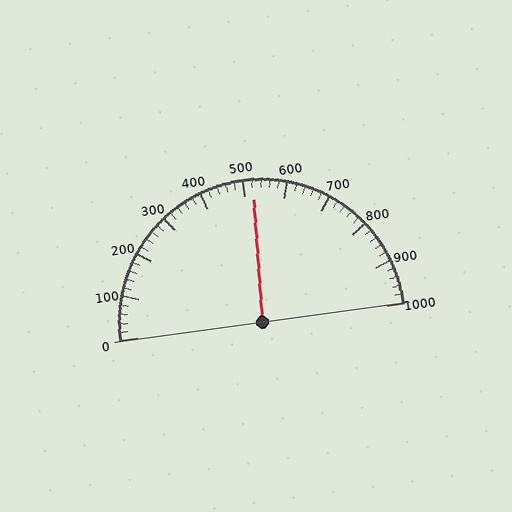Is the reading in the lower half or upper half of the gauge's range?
The reading is in the upper half of the range (0 to 1000).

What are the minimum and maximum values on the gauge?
The gauge ranges from 0 to 1000.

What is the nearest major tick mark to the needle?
The nearest major tick mark is 500.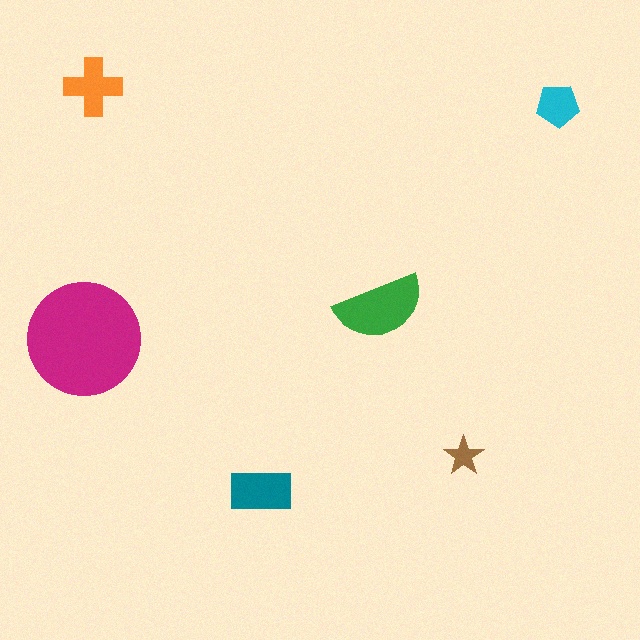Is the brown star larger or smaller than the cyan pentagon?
Smaller.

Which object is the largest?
The magenta circle.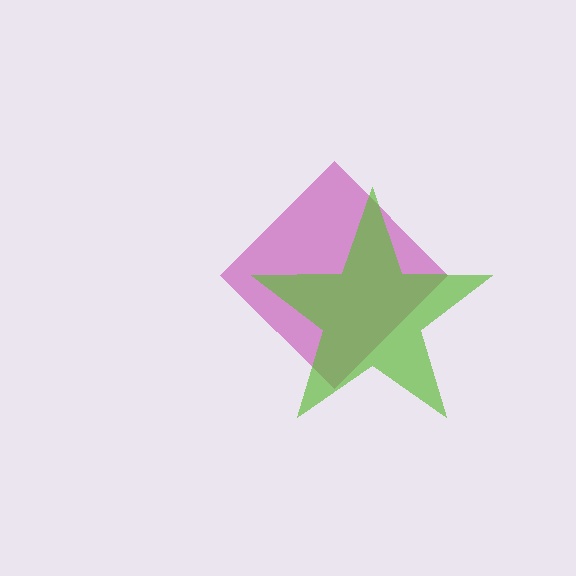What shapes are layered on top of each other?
The layered shapes are: a magenta diamond, a lime star.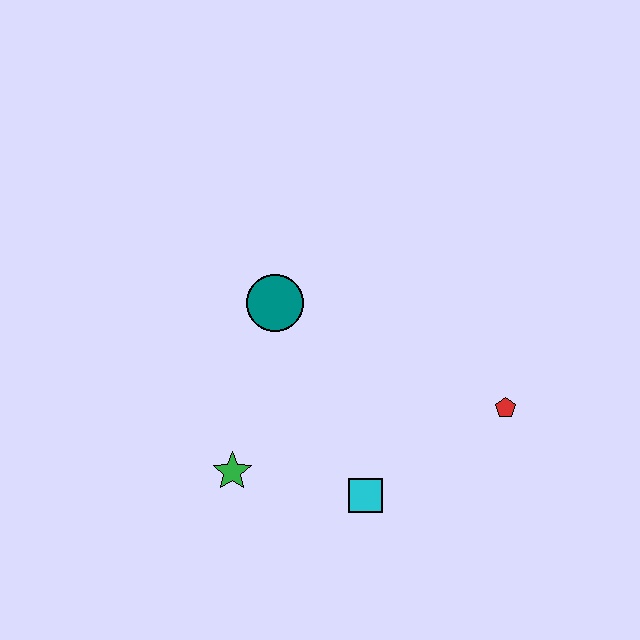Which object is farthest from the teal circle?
The red pentagon is farthest from the teal circle.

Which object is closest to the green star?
The cyan square is closest to the green star.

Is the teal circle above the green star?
Yes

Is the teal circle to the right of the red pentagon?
No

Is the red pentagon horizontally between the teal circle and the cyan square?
No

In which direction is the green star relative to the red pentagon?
The green star is to the left of the red pentagon.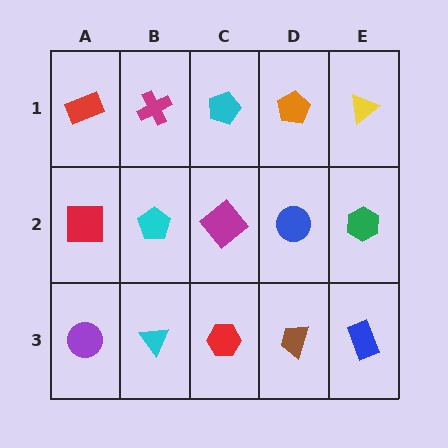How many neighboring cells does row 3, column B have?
3.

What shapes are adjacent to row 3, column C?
A magenta diamond (row 2, column C), a cyan triangle (row 3, column B), a brown trapezoid (row 3, column D).